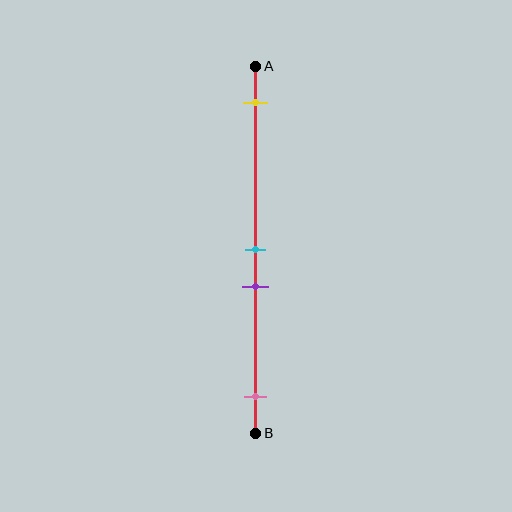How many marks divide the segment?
There are 4 marks dividing the segment.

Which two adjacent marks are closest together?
The cyan and purple marks are the closest adjacent pair.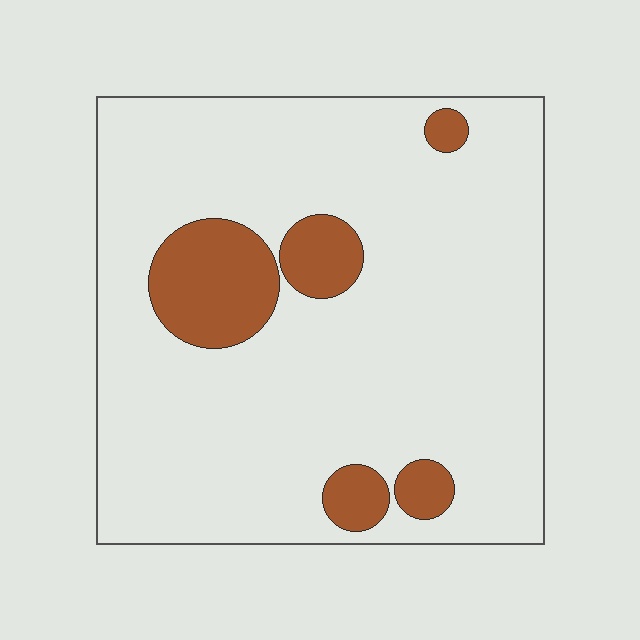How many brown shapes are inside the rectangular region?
5.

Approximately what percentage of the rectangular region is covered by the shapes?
Approximately 15%.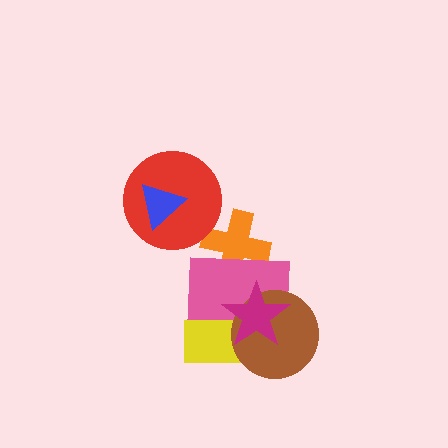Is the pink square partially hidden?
Yes, it is partially covered by another shape.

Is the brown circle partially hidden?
Yes, it is partially covered by another shape.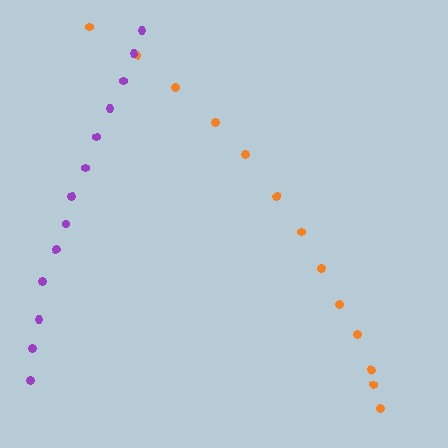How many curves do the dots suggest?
There are 2 distinct paths.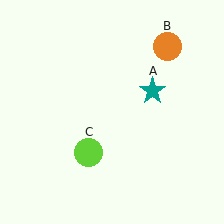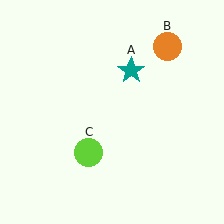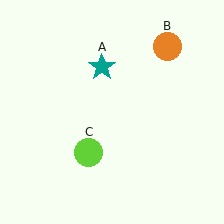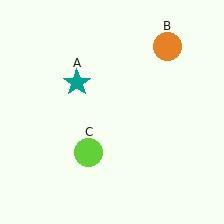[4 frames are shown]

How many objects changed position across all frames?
1 object changed position: teal star (object A).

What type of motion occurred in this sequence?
The teal star (object A) rotated counterclockwise around the center of the scene.